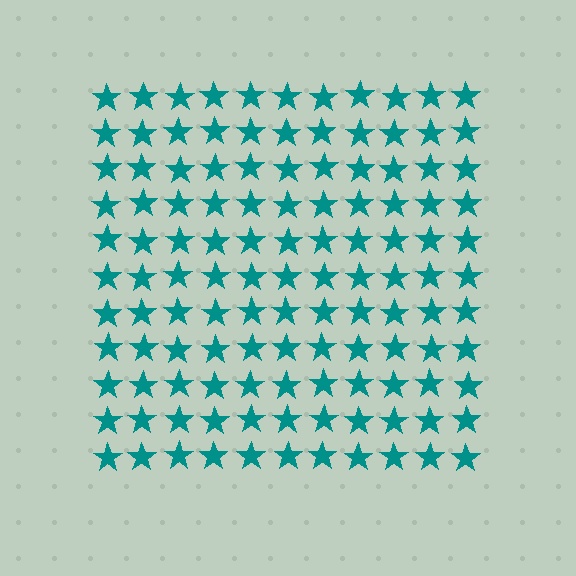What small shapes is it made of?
It is made of small stars.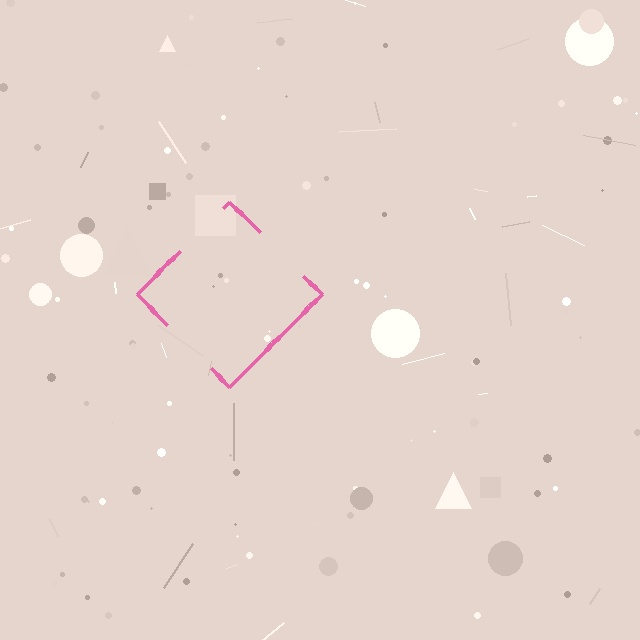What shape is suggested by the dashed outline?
The dashed outline suggests a diamond.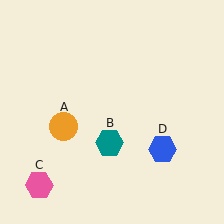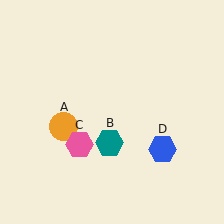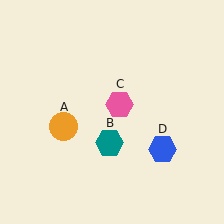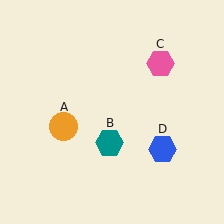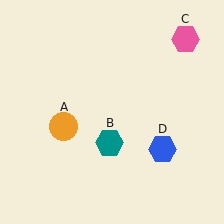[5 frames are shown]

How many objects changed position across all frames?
1 object changed position: pink hexagon (object C).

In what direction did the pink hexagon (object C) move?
The pink hexagon (object C) moved up and to the right.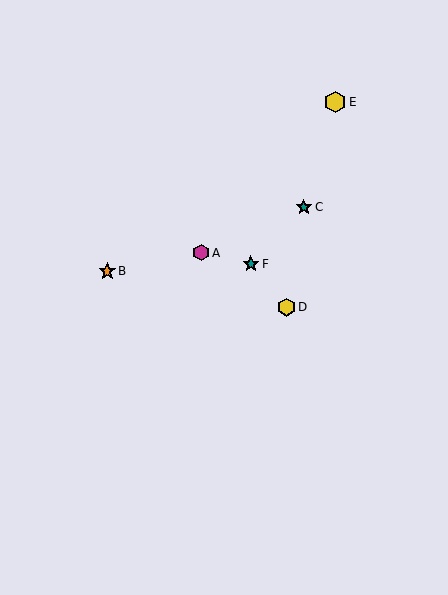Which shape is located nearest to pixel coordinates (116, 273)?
The orange star (labeled B) at (107, 271) is nearest to that location.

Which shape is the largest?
The yellow hexagon (labeled E) is the largest.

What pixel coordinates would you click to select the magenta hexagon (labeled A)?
Click at (201, 253) to select the magenta hexagon A.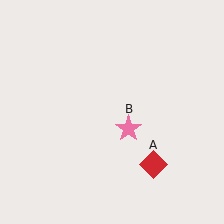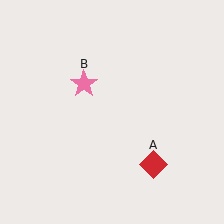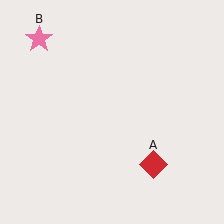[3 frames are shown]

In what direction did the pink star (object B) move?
The pink star (object B) moved up and to the left.